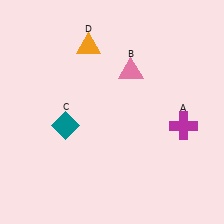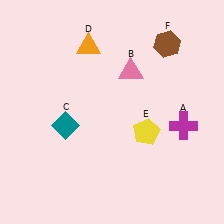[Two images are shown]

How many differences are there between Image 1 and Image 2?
There are 2 differences between the two images.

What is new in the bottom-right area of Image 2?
A yellow pentagon (E) was added in the bottom-right area of Image 2.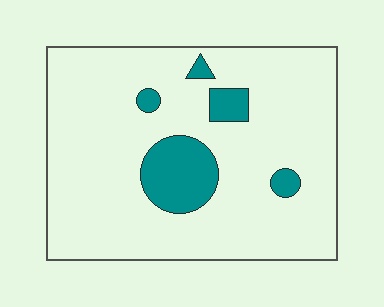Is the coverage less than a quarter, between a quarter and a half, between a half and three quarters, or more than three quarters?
Less than a quarter.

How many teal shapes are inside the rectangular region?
5.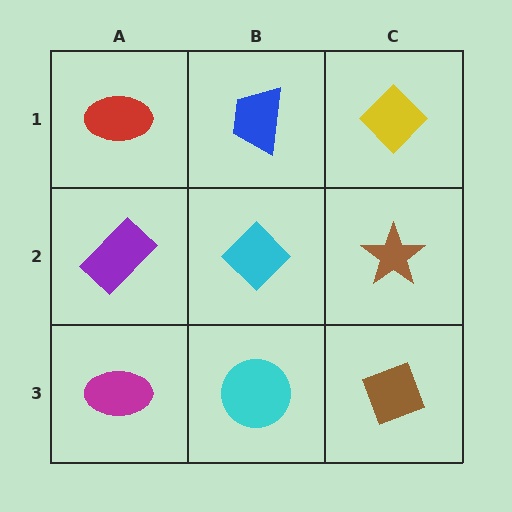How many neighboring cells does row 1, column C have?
2.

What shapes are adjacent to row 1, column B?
A cyan diamond (row 2, column B), a red ellipse (row 1, column A), a yellow diamond (row 1, column C).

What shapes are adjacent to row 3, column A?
A purple rectangle (row 2, column A), a cyan circle (row 3, column B).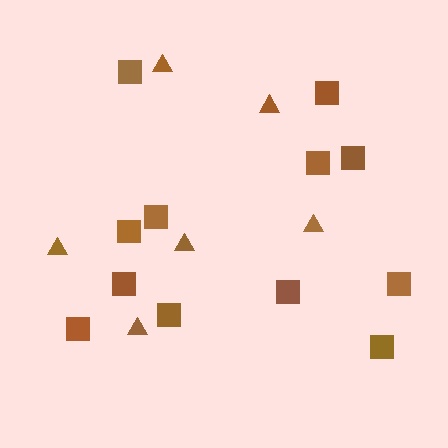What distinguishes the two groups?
There are 2 groups: one group of triangles (6) and one group of squares (12).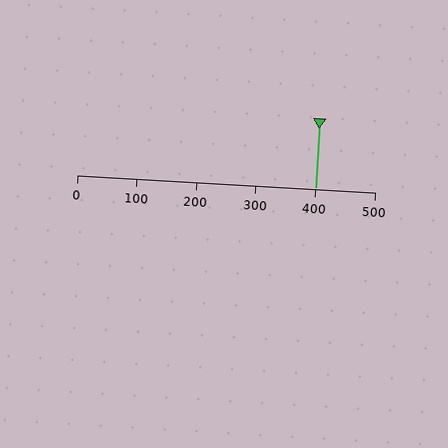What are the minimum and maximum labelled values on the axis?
The axis runs from 0 to 500.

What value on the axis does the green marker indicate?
The marker indicates approximately 400.